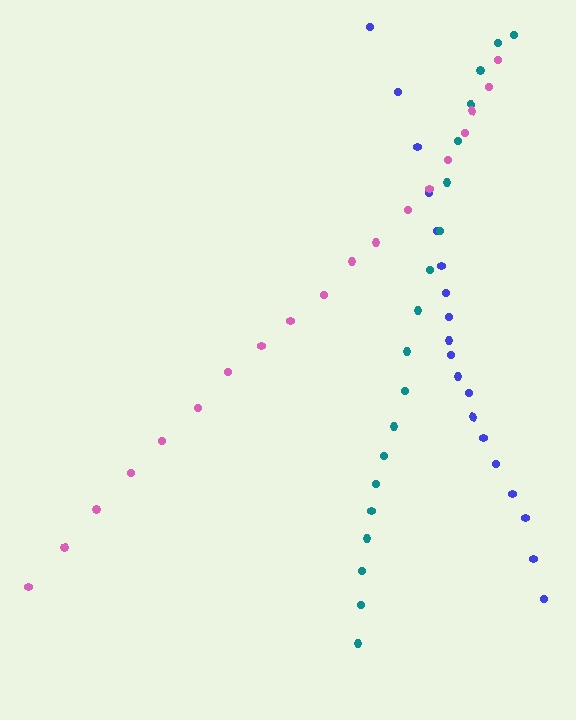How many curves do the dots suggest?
There are 3 distinct paths.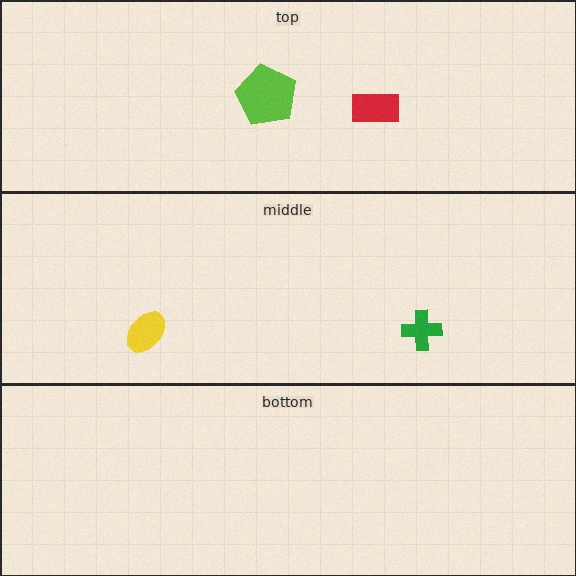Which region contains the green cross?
The middle region.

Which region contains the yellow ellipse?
The middle region.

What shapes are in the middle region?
The green cross, the yellow ellipse.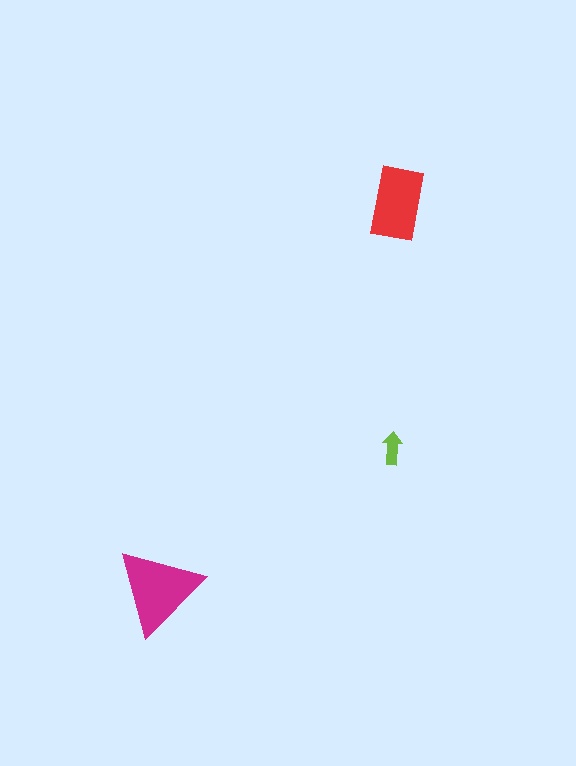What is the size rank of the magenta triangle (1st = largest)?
1st.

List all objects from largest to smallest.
The magenta triangle, the red rectangle, the lime arrow.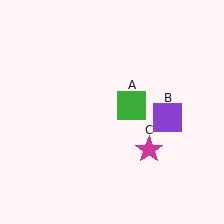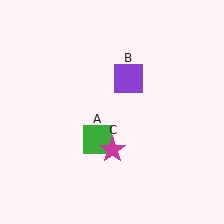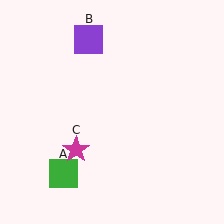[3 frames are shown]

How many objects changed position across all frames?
3 objects changed position: green square (object A), purple square (object B), magenta star (object C).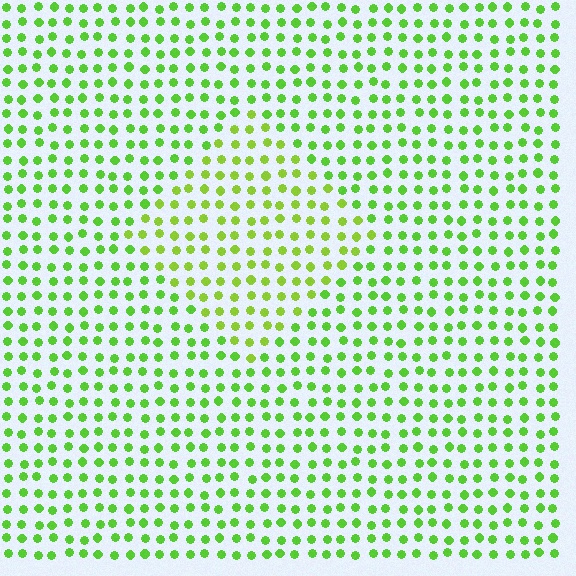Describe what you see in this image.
The image is filled with small lime elements in a uniform arrangement. A diamond-shaped region is visible where the elements are tinted to a slightly different hue, forming a subtle color boundary.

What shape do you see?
I see a diamond.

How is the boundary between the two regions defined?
The boundary is defined purely by a slight shift in hue (about 20 degrees). Spacing, size, and orientation are identical on both sides.